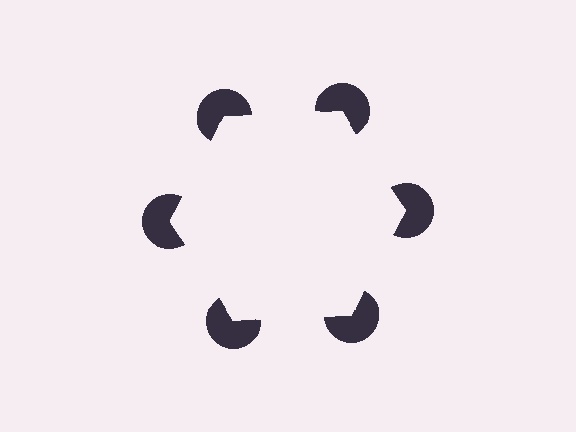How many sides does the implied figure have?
6 sides.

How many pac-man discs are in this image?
There are 6 — one at each vertex of the illusory hexagon.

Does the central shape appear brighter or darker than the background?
It typically appears slightly brighter than the background, even though no actual brightness change is drawn.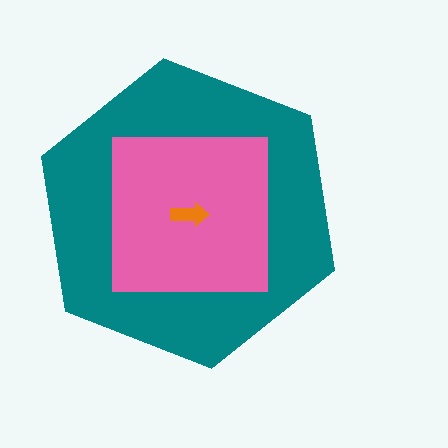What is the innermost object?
The orange arrow.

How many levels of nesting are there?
3.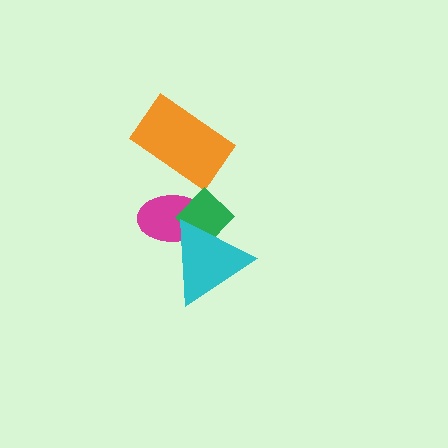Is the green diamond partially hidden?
Yes, it is partially covered by another shape.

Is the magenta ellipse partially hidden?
Yes, it is partially covered by another shape.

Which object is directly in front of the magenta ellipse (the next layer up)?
The green diamond is directly in front of the magenta ellipse.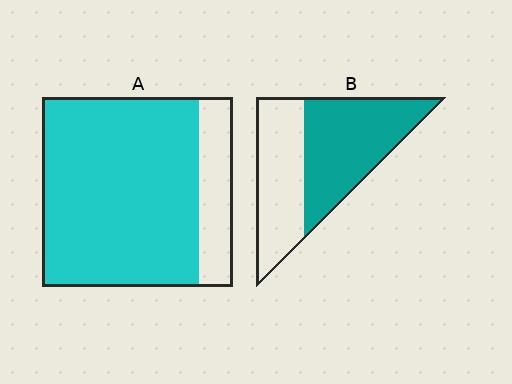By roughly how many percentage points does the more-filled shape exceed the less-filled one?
By roughly 25 percentage points (A over B).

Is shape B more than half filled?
Yes.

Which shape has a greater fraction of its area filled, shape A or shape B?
Shape A.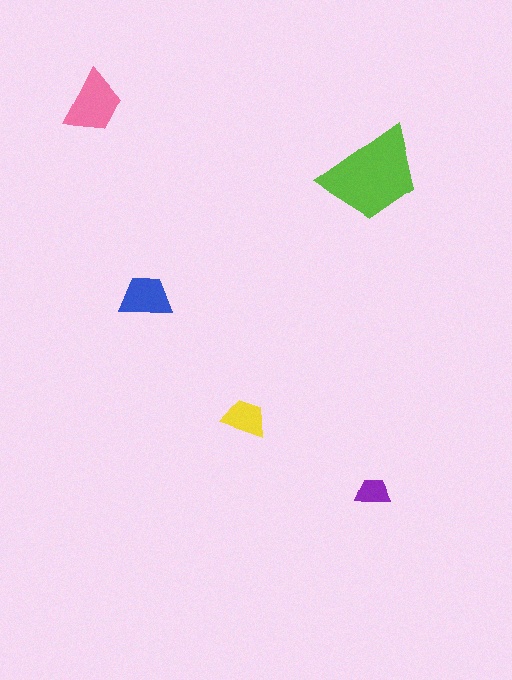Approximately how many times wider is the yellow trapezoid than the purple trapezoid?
About 1.5 times wider.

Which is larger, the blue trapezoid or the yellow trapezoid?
The blue one.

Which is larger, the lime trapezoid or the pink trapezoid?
The lime one.